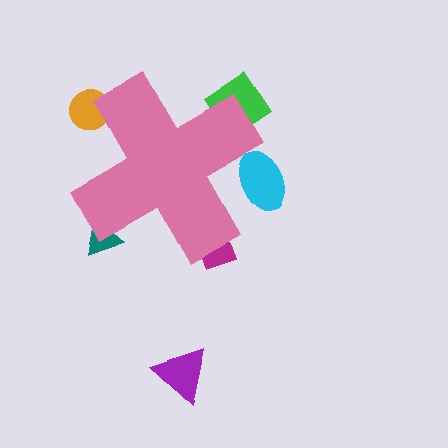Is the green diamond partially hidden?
Yes, the green diamond is partially hidden behind the pink cross.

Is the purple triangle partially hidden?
No, the purple triangle is fully visible.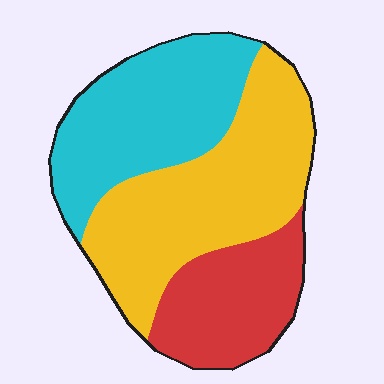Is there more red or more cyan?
Cyan.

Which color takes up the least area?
Red, at roughly 25%.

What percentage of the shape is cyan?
Cyan takes up about one third (1/3) of the shape.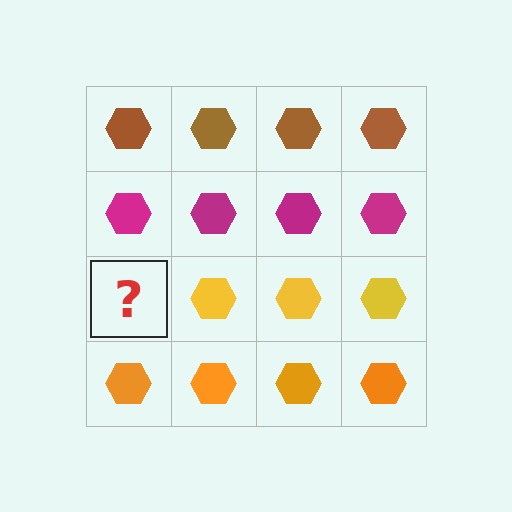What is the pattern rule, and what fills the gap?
The rule is that each row has a consistent color. The gap should be filled with a yellow hexagon.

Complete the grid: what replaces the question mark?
The question mark should be replaced with a yellow hexagon.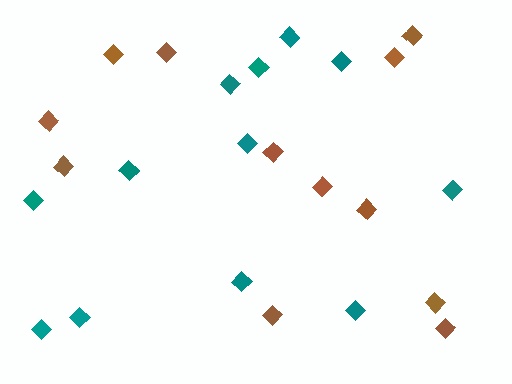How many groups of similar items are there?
There are 2 groups: one group of brown diamonds (12) and one group of teal diamonds (12).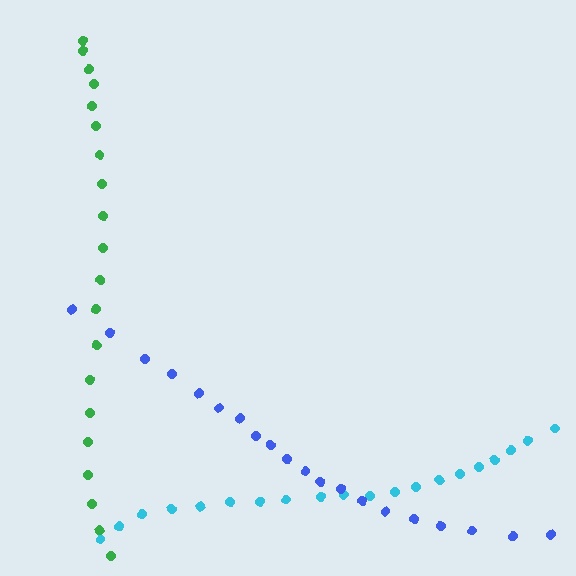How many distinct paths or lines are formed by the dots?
There are 3 distinct paths.